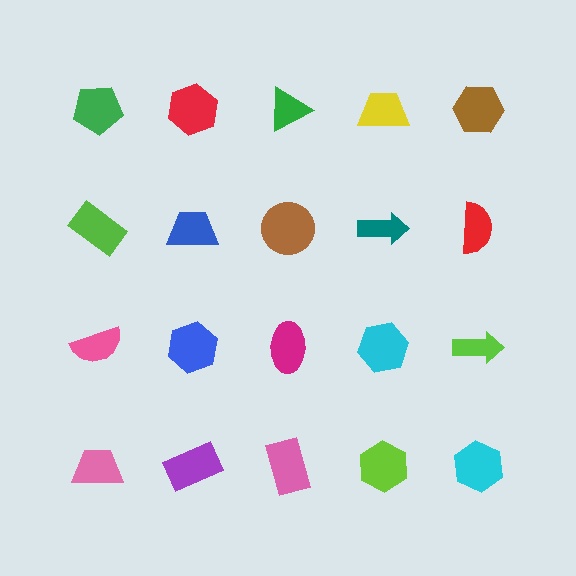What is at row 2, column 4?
A teal arrow.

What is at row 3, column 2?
A blue hexagon.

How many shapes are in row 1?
5 shapes.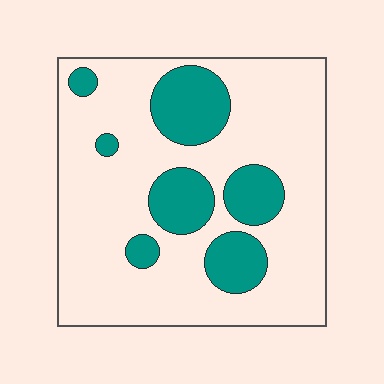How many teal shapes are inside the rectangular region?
7.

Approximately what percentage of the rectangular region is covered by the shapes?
Approximately 25%.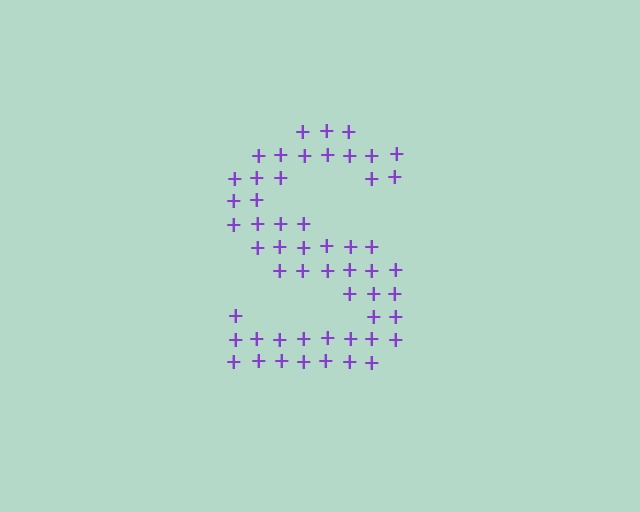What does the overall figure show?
The overall figure shows the letter S.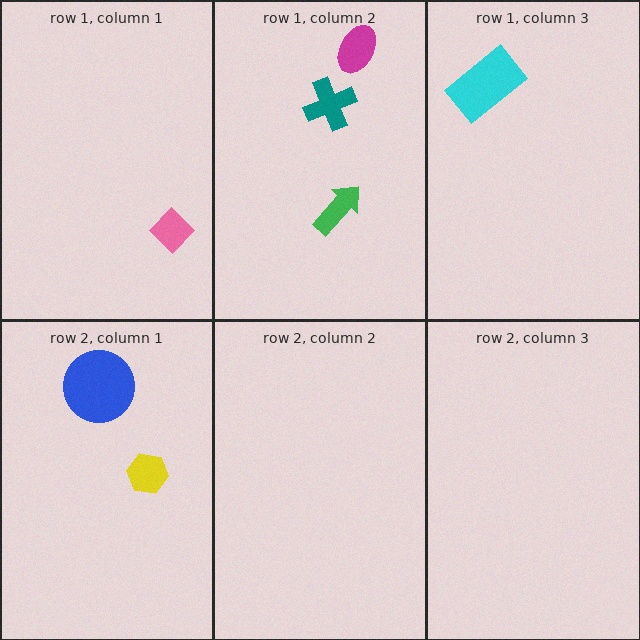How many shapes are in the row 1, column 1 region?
1.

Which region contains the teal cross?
The row 1, column 2 region.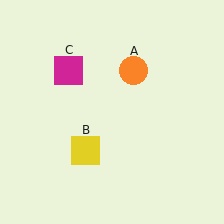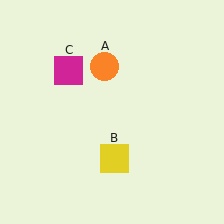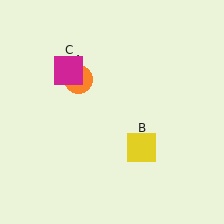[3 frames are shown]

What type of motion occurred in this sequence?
The orange circle (object A), yellow square (object B) rotated counterclockwise around the center of the scene.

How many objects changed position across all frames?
2 objects changed position: orange circle (object A), yellow square (object B).